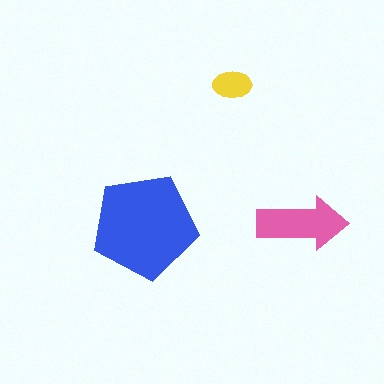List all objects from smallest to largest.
The yellow ellipse, the pink arrow, the blue pentagon.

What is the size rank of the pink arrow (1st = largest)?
2nd.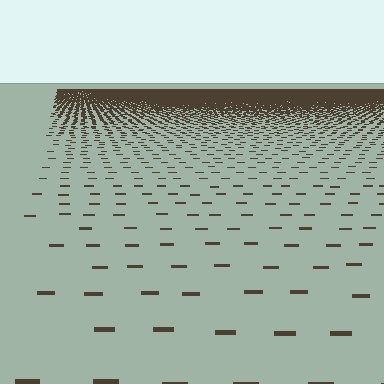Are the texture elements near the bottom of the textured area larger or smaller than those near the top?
Larger. Near the bottom, elements are closer to the viewer and appear at a bigger on-screen size.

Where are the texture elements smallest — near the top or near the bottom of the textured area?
Near the top.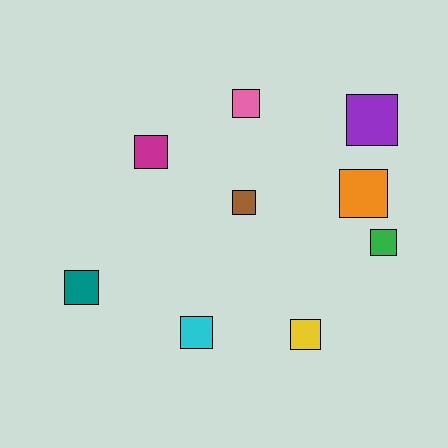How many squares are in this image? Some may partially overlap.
There are 9 squares.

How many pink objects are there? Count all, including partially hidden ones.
There is 1 pink object.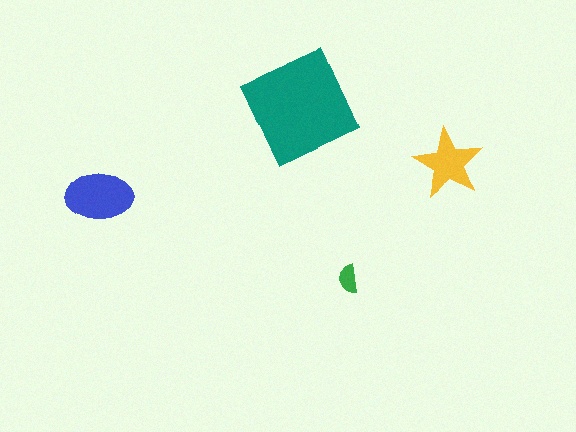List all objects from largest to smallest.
The teal square, the blue ellipse, the yellow star, the green semicircle.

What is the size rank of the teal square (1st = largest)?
1st.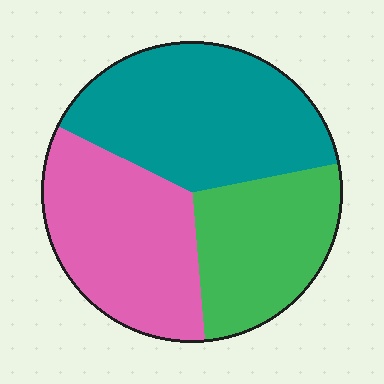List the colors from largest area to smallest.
From largest to smallest: teal, pink, green.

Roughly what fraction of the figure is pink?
Pink takes up about one third (1/3) of the figure.